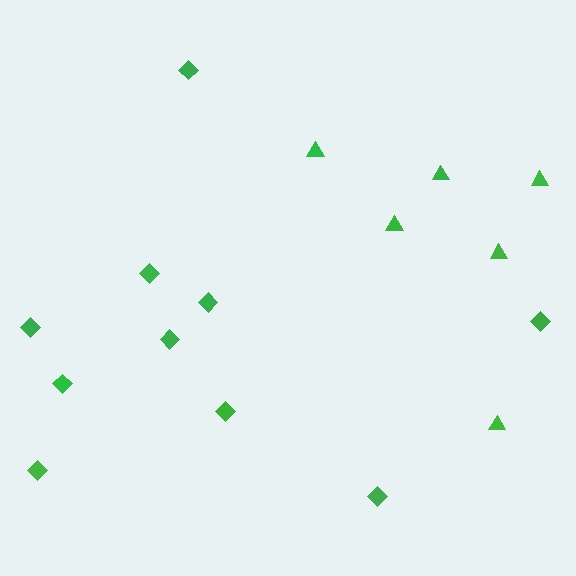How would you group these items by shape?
There are 2 groups: one group of triangles (6) and one group of diamonds (10).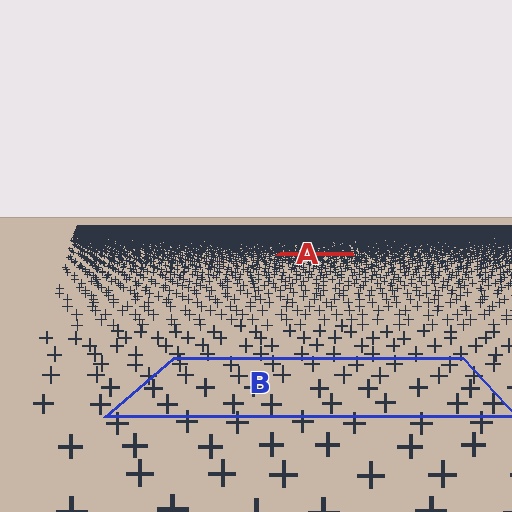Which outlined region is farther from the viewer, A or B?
Region A is farther from the viewer — the texture elements inside it appear smaller and more densely packed.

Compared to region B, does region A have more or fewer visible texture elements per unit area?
Region A has more texture elements per unit area — they are packed more densely because it is farther away.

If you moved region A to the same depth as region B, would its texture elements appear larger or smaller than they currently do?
They would appear larger. At a closer depth, the same texture elements are projected at a bigger on-screen size.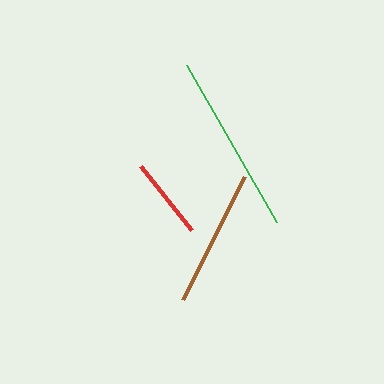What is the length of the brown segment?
The brown segment is approximately 137 pixels long.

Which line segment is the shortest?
The red line is the shortest at approximately 82 pixels.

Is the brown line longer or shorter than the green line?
The green line is longer than the brown line.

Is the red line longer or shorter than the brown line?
The brown line is longer than the red line.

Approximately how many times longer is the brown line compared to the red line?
The brown line is approximately 1.7 times the length of the red line.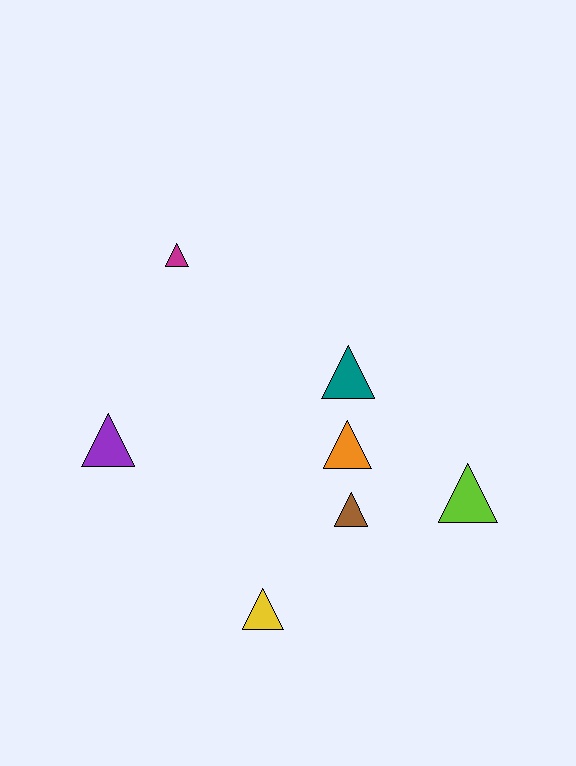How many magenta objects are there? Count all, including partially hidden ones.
There is 1 magenta object.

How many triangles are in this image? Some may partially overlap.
There are 7 triangles.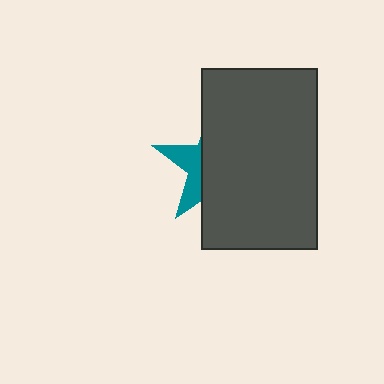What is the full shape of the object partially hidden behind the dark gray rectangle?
The partially hidden object is a teal star.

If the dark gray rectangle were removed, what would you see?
You would see the complete teal star.